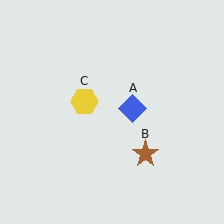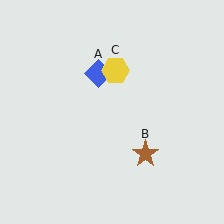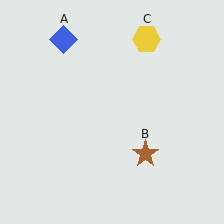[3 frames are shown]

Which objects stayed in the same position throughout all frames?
Brown star (object B) remained stationary.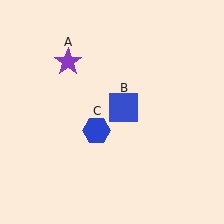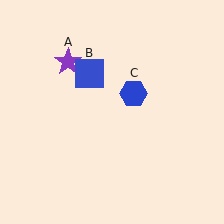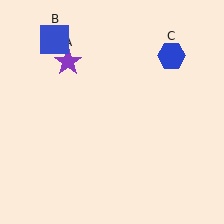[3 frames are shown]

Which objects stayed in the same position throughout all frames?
Purple star (object A) remained stationary.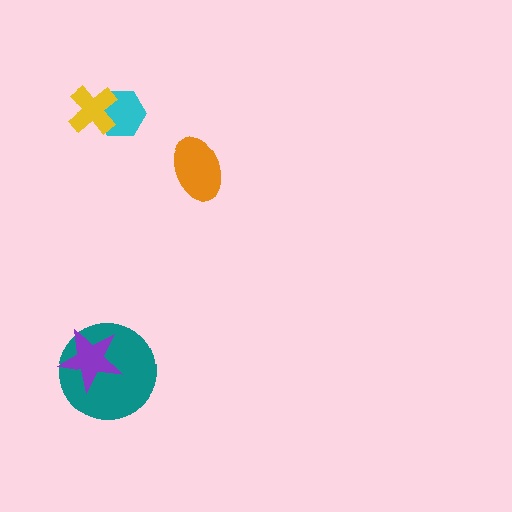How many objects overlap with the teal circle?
1 object overlaps with the teal circle.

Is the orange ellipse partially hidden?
No, no other shape covers it.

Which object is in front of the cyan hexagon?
The yellow cross is in front of the cyan hexagon.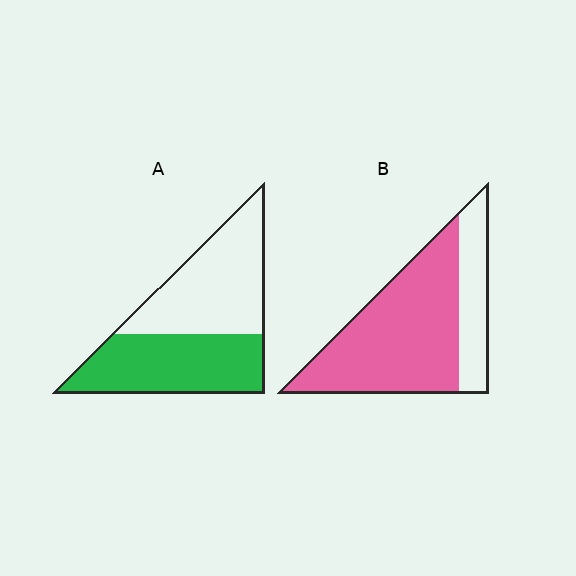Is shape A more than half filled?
Roughly half.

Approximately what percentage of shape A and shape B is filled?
A is approximately 50% and B is approximately 75%.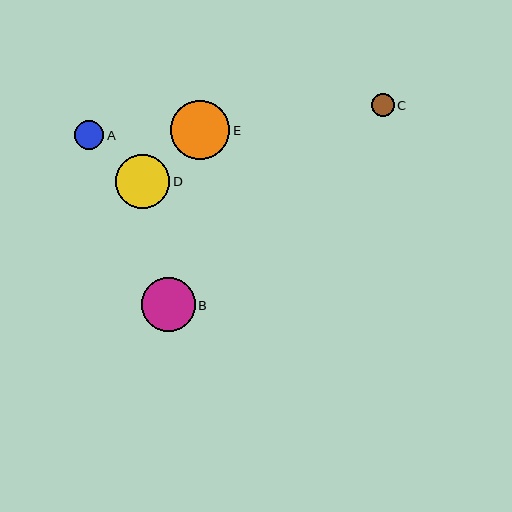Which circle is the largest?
Circle E is the largest with a size of approximately 59 pixels.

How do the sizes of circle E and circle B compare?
Circle E and circle B are approximately the same size.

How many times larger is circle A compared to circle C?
Circle A is approximately 1.3 times the size of circle C.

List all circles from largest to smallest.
From largest to smallest: E, D, B, A, C.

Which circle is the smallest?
Circle C is the smallest with a size of approximately 23 pixels.